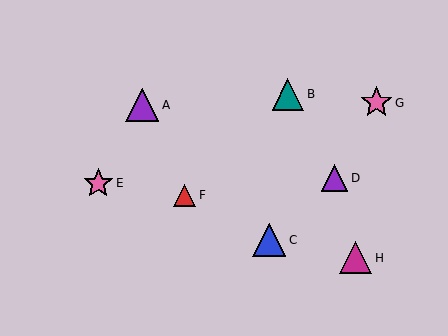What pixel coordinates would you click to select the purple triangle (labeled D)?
Click at (334, 178) to select the purple triangle D.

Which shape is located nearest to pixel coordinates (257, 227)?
The blue triangle (labeled C) at (269, 240) is nearest to that location.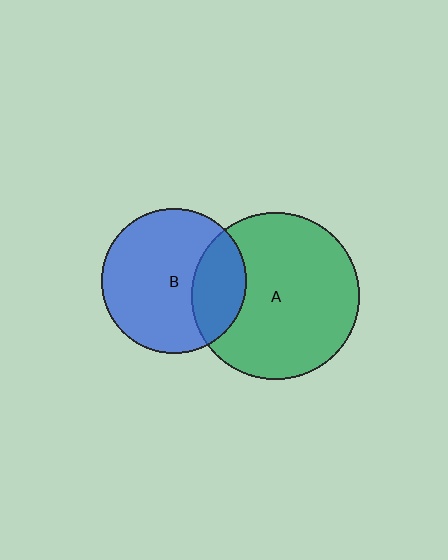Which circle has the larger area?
Circle A (green).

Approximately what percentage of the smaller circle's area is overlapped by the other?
Approximately 25%.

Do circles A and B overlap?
Yes.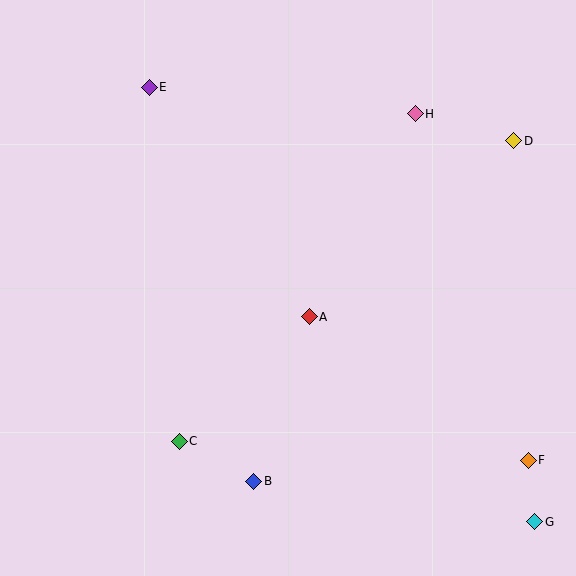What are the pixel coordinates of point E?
Point E is at (149, 87).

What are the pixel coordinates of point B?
Point B is at (254, 481).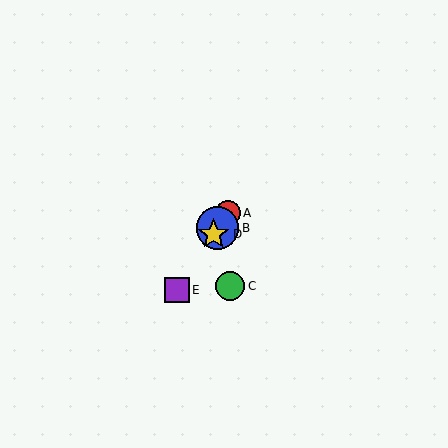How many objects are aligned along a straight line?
4 objects (A, B, D, E) are aligned along a straight line.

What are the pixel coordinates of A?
Object A is at (228, 213).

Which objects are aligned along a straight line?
Objects A, B, D, E are aligned along a straight line.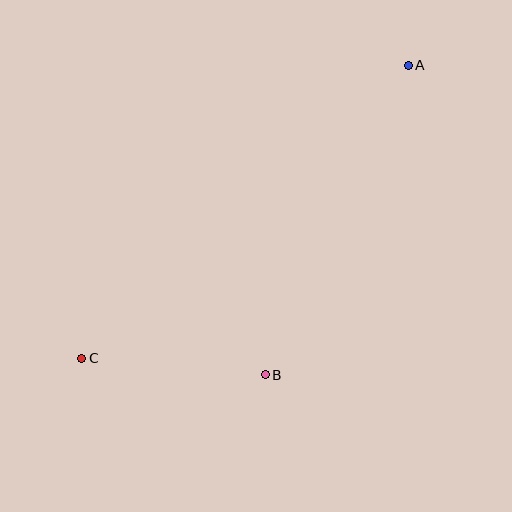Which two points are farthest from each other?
Points A and C are farthest from each other.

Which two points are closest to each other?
Points B and C are closest to each other.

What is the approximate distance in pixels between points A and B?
The distance between A and B is approximately 341 pixels.